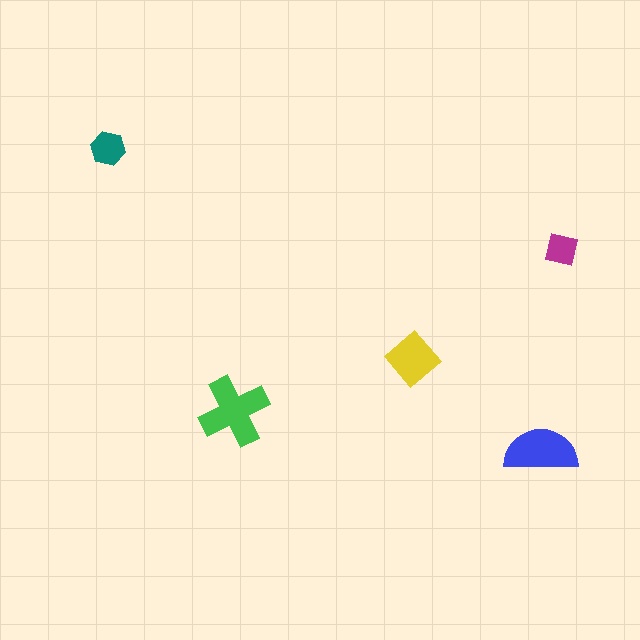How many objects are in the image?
There are 5 objects in the image.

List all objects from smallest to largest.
The magenta square, the teal hexagon, the yellow diamond, the blue semicircle, the green cross.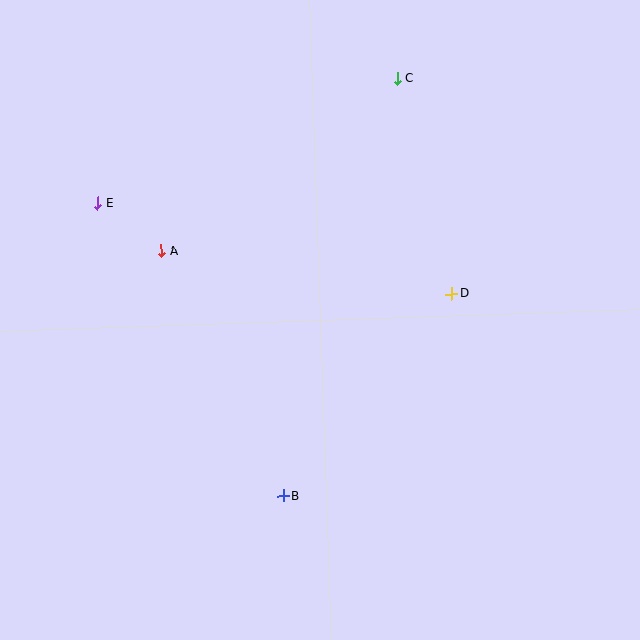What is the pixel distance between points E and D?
The distance between E and D is 365 pixels.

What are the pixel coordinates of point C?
Point C is at (397, 78).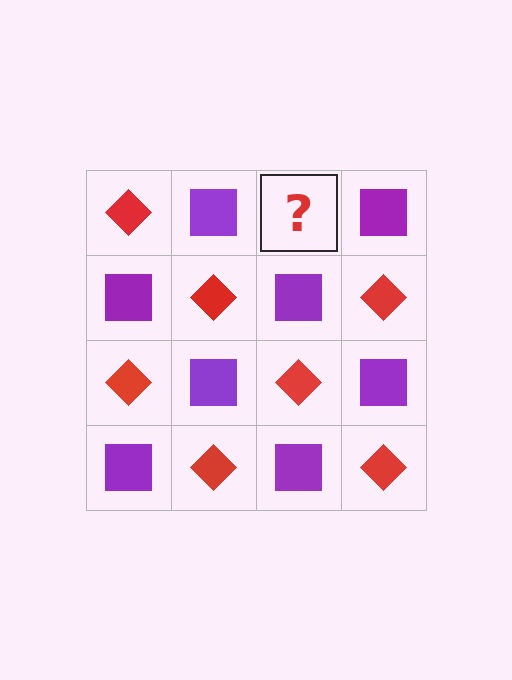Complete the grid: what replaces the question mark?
The question mark should be replaced with a red diamond.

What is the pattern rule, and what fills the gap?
The rule is that it alternates red diamond and purple square in a checkerboard pattern. The gap should be filled with a red diamond.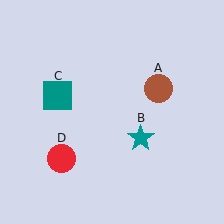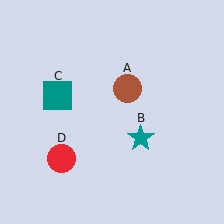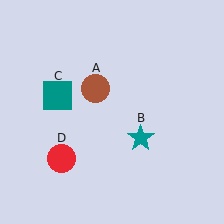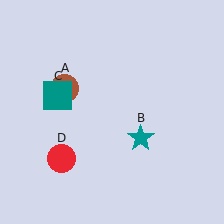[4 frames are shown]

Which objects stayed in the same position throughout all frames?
Teal star (object B) and teal square (object C) and red circle (object D) remained stationary.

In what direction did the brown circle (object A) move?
The brown circle (object A) moved left.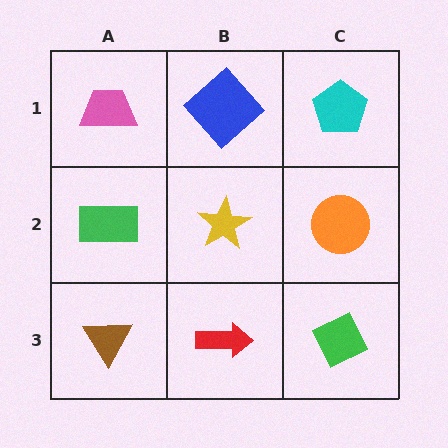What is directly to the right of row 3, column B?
A green diamond.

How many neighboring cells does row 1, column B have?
3.